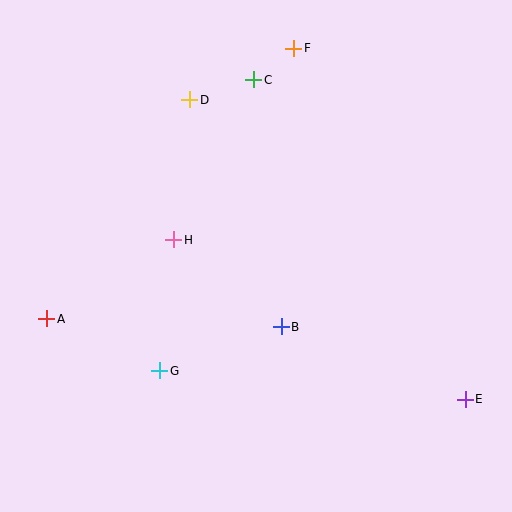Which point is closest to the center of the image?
Point B at (281, 327) is closest to the center.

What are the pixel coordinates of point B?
Point B is at (281, 327).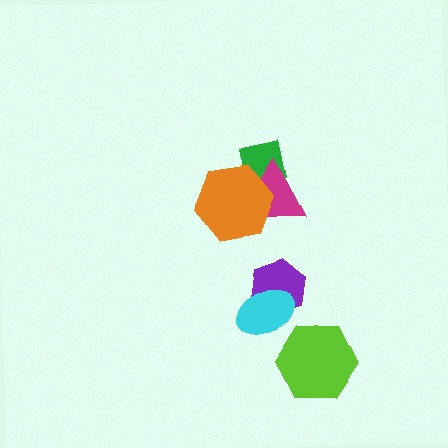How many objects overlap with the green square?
2 objects overlap with the green square.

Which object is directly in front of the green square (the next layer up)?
The magenta triangle is directly in front of the green square.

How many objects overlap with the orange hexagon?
2 objects overlap with the orange hexagon.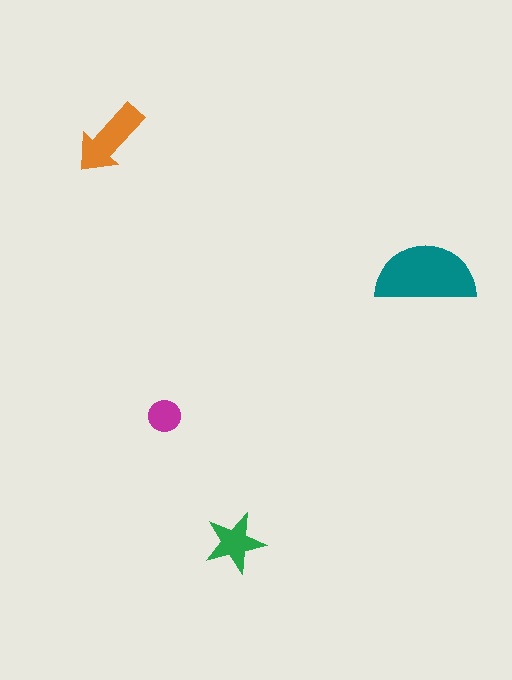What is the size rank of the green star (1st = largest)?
3rd.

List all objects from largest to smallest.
The teal semicircle, the orange arrow, the green star, the magenta circle.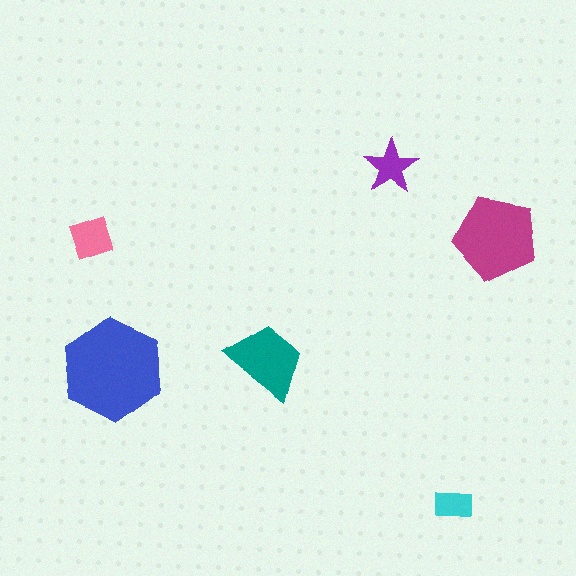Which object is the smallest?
The cyan rectangle.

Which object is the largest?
The blue hexagon.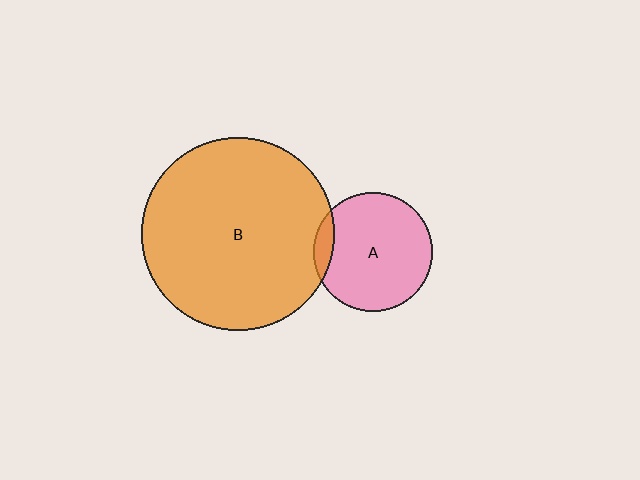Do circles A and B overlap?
Yes.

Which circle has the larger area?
Circle B (orange).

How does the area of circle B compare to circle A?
Approximately 2.6 times.